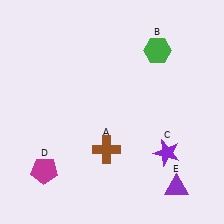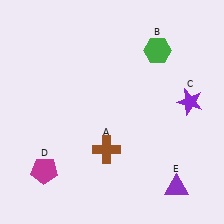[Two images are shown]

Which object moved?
The purple star (C) moved up.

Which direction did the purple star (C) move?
The purple star (C) moved up.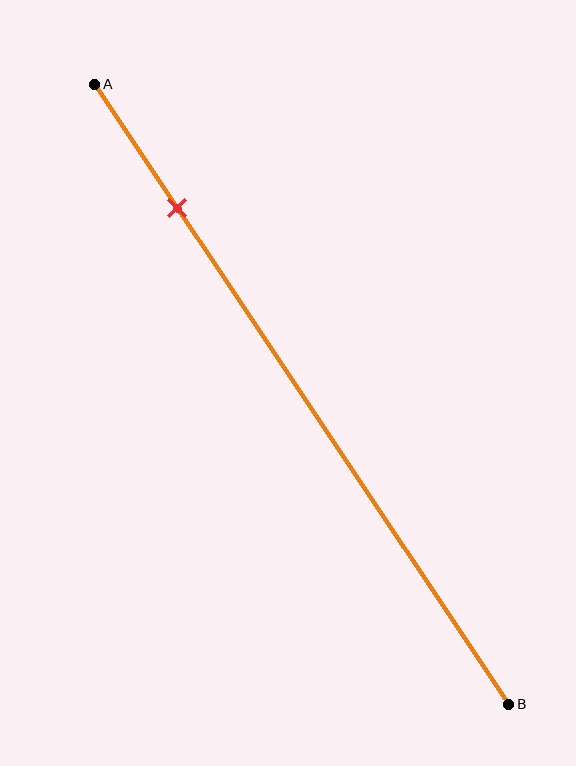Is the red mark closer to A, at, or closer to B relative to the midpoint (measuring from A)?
The red mark is closer to point A than the midpoint of segment AB.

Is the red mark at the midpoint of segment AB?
No, the mark is at about 20% from A, not at the 50% midpoint.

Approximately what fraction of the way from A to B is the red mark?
The red mark is approximately 20% of the way from A to B.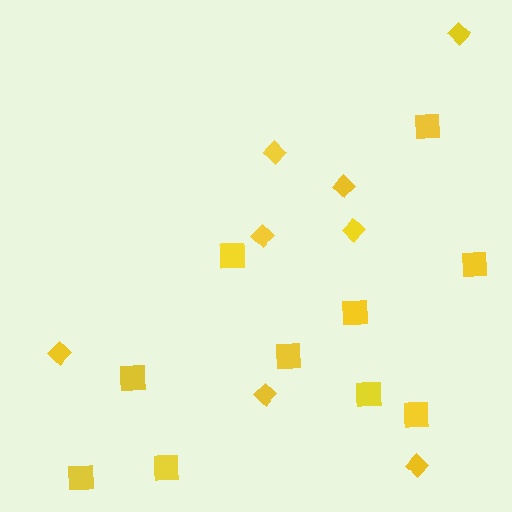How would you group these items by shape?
There are 2 groups: one group of squares (10) and one group of diamonds (8).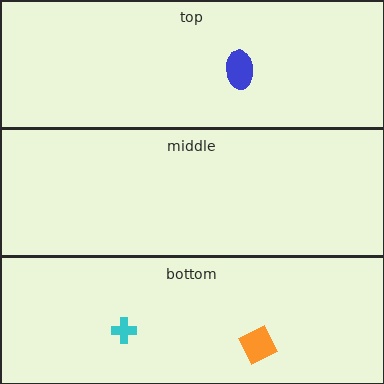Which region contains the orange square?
The bottom region.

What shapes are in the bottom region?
The orange square, the cyan cross.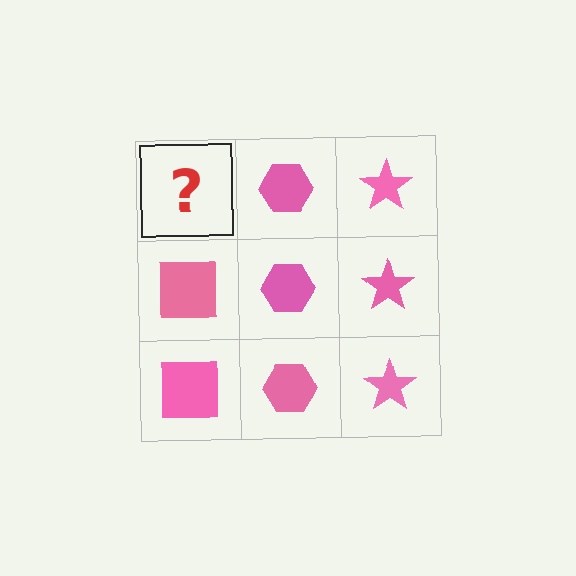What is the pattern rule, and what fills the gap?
The rule is that each column has a consistent shape. The gap should be filled with a pink square.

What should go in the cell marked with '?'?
The missing cell should contain a pink square.